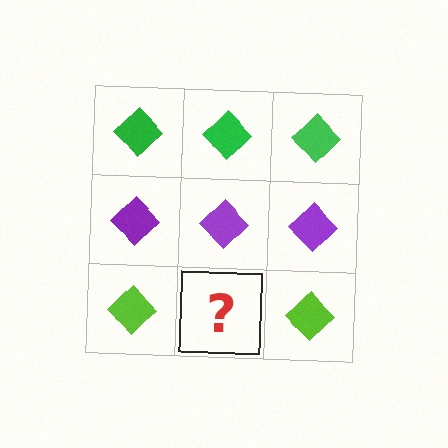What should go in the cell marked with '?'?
The missing cell should contain a lime diamond.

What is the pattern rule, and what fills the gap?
The rule is that each row has a consistent color. The gap should be filled with a lime diamond.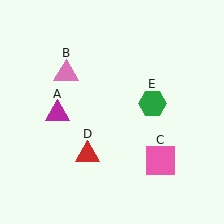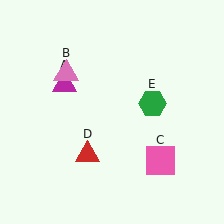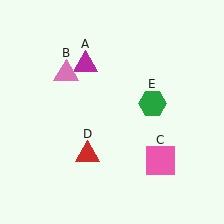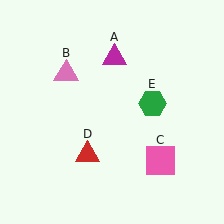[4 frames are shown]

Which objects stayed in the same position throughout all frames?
Pink triangle (object B) and pink square (object C) and red triangle (object D) and green hexagon (object E) remained stationary.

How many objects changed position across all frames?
1 object changed position: magenta triangle (object A).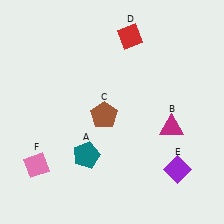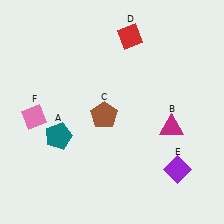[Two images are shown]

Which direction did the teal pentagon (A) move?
The teal pentagon (A) moved left.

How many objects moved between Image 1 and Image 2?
2 objects moved between the two images.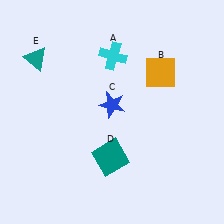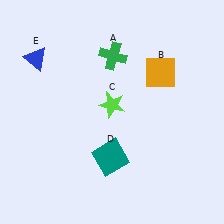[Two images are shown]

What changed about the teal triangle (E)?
In Image 1, E is teal. In Image 2, it changed to blue.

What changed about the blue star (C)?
In Image 1, C is blue. In Image 2, it changed to lime.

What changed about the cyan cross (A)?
In Image 1, A is cyan. In Image 2, it changed to green.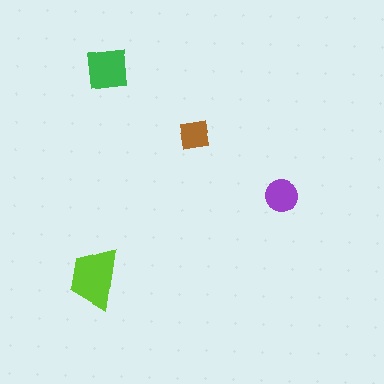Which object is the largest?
The lime trapezoid.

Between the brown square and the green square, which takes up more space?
The green square.